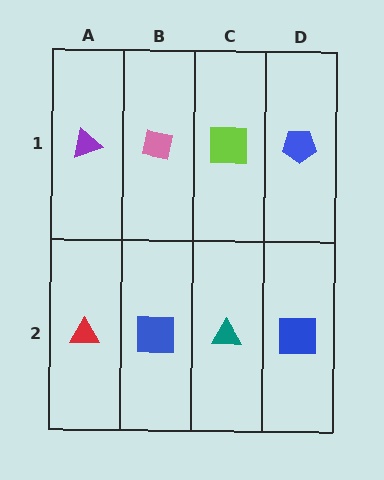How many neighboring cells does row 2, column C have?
3.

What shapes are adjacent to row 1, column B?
A blue square (row 2, column B), a purple triangle (row 1, column A), a lime square (row 1, column C).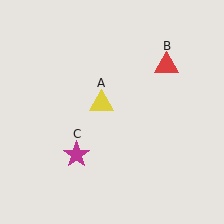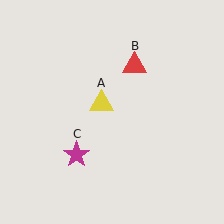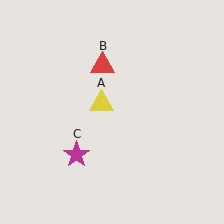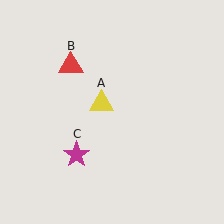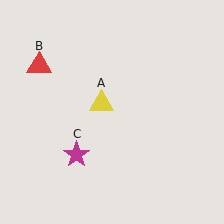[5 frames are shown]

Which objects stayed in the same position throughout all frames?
Yellow triangle (object A) and magenta star (object C) remained stationary.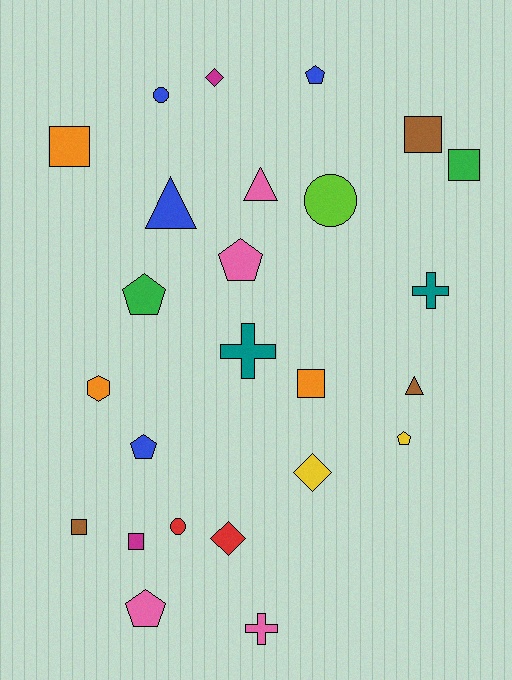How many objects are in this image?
There are 25 objects.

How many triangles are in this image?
There are 3 triangles.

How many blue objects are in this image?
There are 4 blue objects.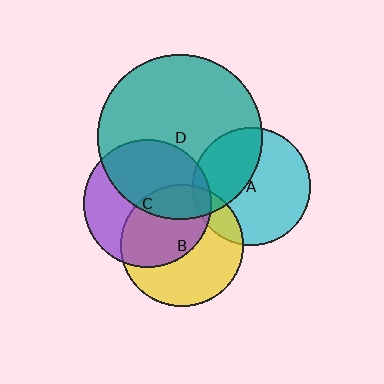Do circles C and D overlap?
Yes.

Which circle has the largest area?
Circle D (teal).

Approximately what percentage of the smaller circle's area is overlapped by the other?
Approximately 50%.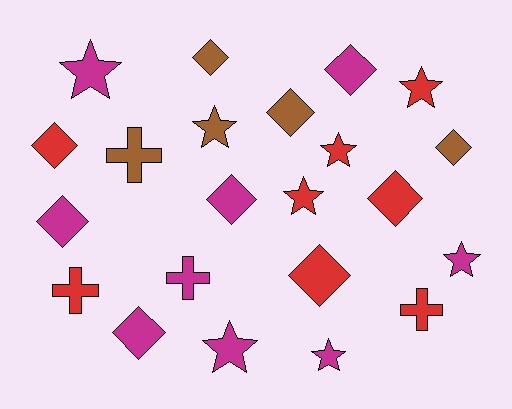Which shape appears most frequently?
Diamond, with 10 objects.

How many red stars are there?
There are 3 red stars.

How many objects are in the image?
There are 22 objects.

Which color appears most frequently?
Magenta, with 9 objects.